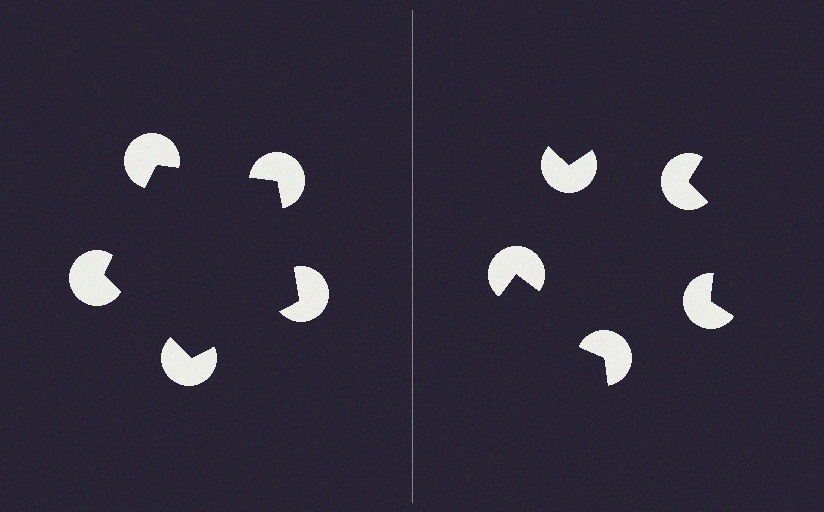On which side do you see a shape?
An illusory pentagon appears on the left side. On the right side the wedge cuts are rotated, so no coherent shape forms.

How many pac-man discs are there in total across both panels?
10 — 5 on each side.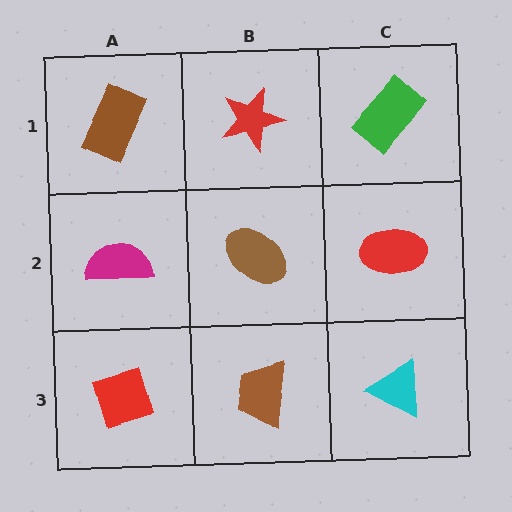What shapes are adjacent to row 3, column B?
A brown ellipse (row 2, column B), a red diamond (row 3, column A), a cyan triangle (row 3, column C).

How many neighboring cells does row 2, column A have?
3.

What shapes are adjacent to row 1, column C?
A red ellipse (row 2, column C), a red star (row 1, column B).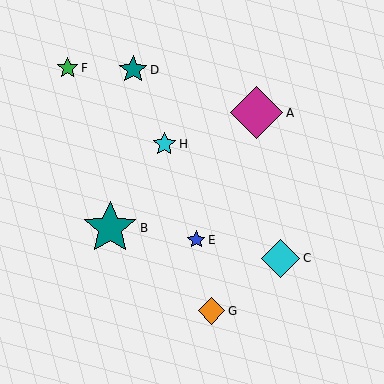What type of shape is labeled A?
Shape A is a magenta diamond.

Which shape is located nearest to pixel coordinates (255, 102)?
The magenta diamond (labeled A) at (257, 113) is nearest to that location.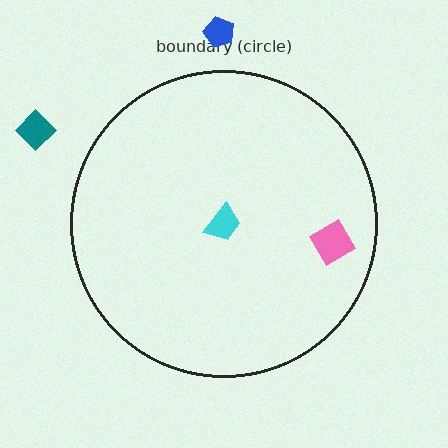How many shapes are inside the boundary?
2 inside, 2 outside.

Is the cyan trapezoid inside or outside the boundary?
Inside.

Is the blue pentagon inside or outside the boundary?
Outside.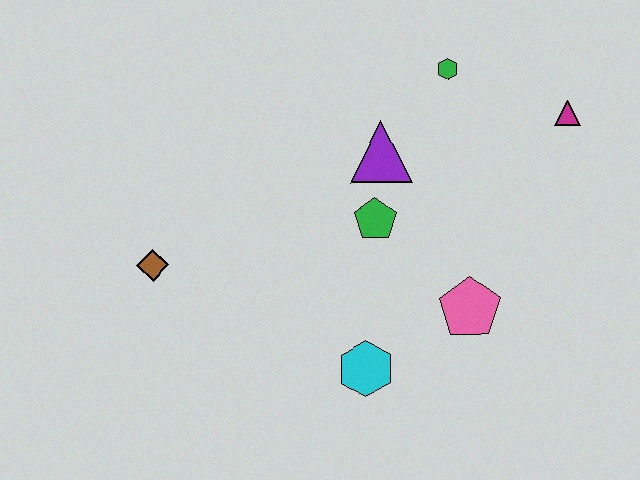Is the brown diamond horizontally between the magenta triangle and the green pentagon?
No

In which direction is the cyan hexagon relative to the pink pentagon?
The cyan hexagon is to the left of the pink pentagon.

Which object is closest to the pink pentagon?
The cyan hexagon is closest to the pink pentagon.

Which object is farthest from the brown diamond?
The magenta triangle is farthest from the brown diamond.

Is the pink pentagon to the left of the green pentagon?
No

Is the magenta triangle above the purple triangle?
Yes